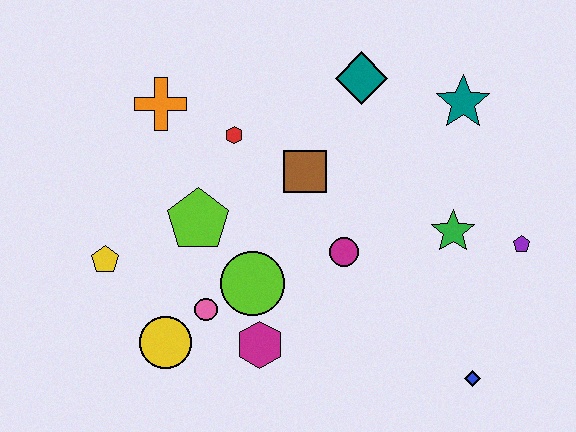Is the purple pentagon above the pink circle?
Yes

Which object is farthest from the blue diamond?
The orange cross is farthest from the blue diamond.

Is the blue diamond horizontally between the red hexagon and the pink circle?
No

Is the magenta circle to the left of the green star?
Yes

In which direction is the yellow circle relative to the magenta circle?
The yellow circle is to the left of the magenta circle.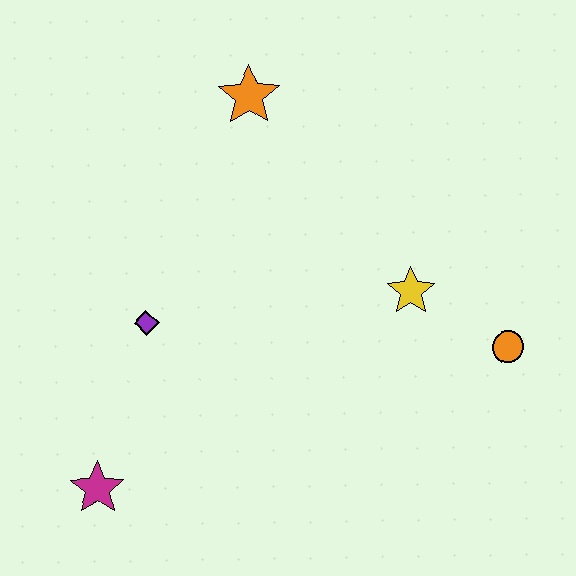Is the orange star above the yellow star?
Yes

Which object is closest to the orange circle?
The yellow star is closest to the orange circle.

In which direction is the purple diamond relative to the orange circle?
The purple diamond is to the left of the orange circle.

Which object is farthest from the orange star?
The magenta star is farthest from the orange star.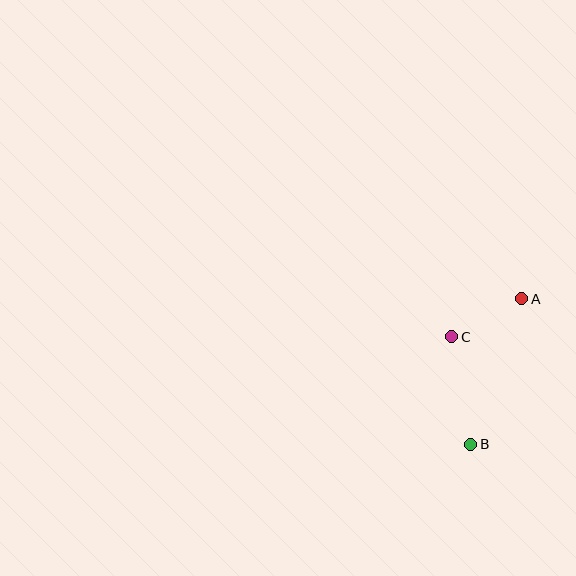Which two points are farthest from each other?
Points A and B are farthest from each other.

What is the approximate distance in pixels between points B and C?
The distance between B and C is approximately 110 pixels.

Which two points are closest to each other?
Points A and C are closest to each other.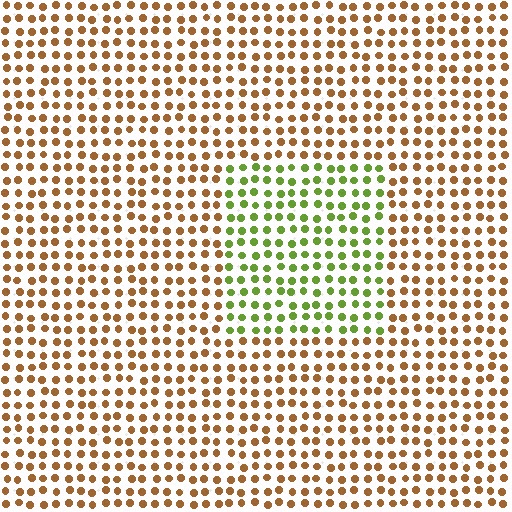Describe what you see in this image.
The image is filled with small brown elements in a uniform arrangement. A rectangle-shaped region is visible where the elements are tinted to a slightly different hue, forming a subtle color boundary.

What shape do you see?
I see a rectangle.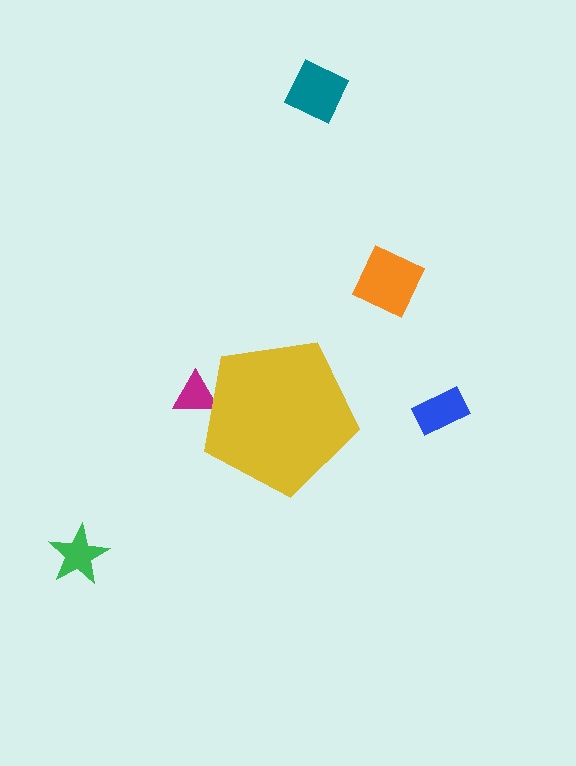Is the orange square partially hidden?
No, the orange square is fully visible.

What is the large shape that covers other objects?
A yellow pentagon.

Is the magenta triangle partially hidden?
Yes, the magenta triangle is partially hidden behind the yellow pentagon.